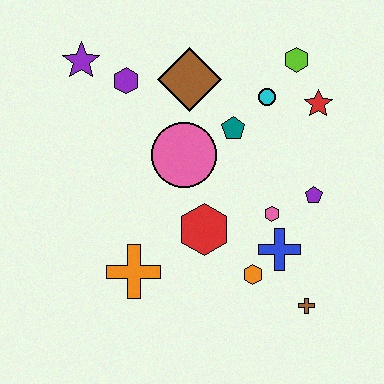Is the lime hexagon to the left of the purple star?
No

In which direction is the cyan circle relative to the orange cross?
The cyan circle is above the orange cross.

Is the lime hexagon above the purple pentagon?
Yes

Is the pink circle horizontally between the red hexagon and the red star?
No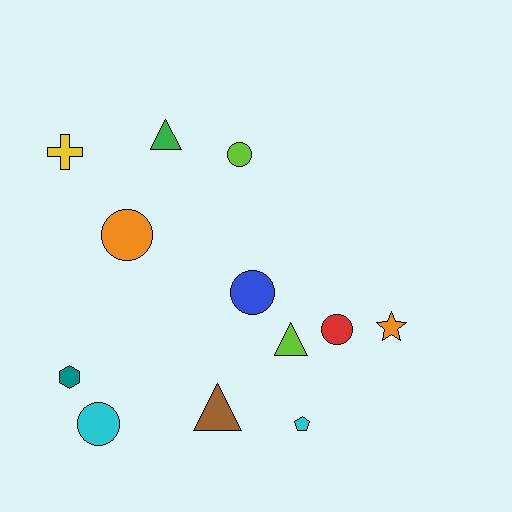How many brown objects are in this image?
There is 1 brown object.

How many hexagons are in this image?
There is 1 hexagon.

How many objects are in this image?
There are 12 objects.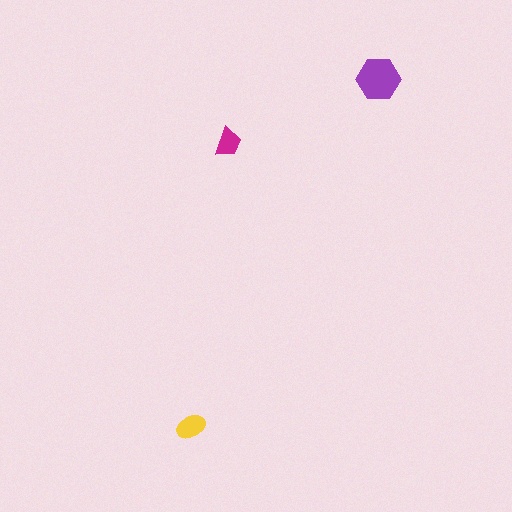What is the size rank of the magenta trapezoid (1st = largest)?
3rd.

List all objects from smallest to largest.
The magenta trapezoid, the yellow ellipse, the purple hexagon.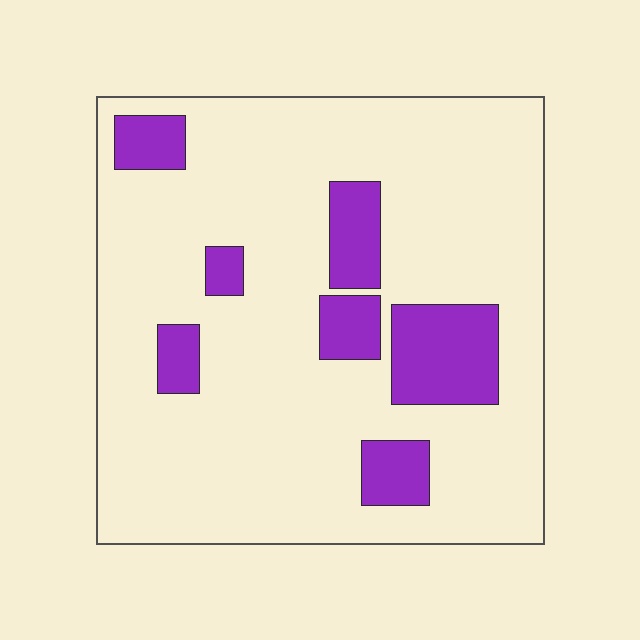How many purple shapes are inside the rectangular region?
7.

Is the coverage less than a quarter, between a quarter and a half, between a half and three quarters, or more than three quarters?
Less than a quarter.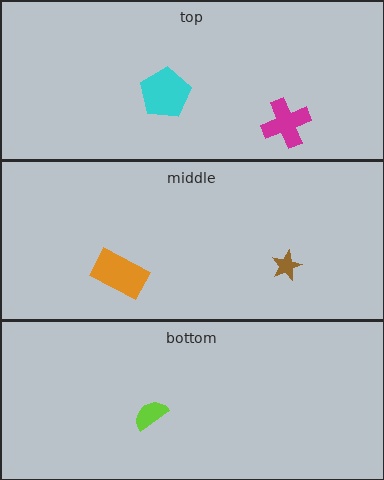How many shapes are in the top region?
2.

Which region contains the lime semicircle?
The bottom region.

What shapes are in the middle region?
The brown star, the orange rectangle.